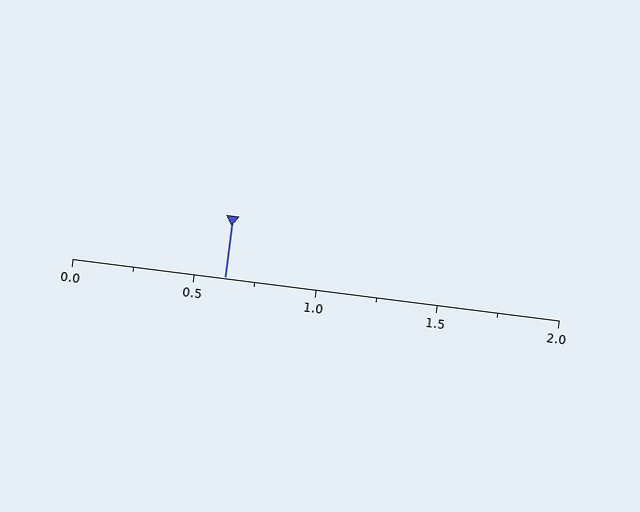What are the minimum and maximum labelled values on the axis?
The axis runs from 0.0 to 2.0.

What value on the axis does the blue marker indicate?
The marker indicates approximately 0.62.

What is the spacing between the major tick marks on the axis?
The major ticks are spaced 0.5 apart.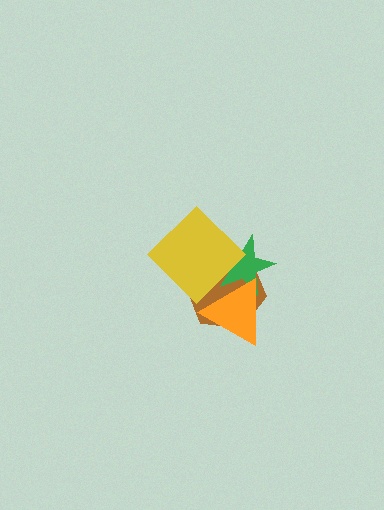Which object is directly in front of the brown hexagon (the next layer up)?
The green star is directly in front of the brown hexagon.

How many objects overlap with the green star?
3 objects overlap with the green star.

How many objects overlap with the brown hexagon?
3 objects overlap with the brown hexagon.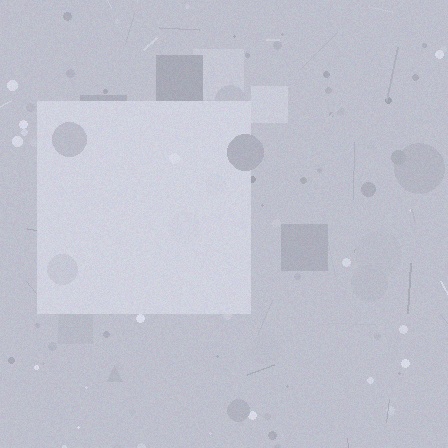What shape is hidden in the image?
A square is hidden in the image.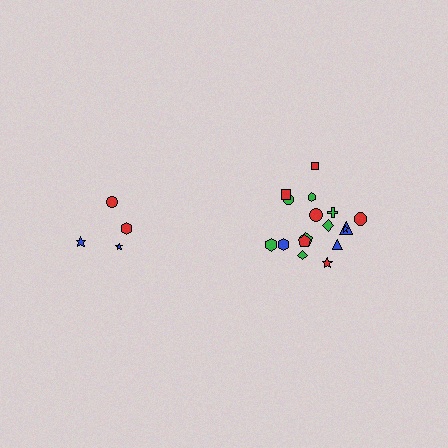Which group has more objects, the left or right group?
The right group.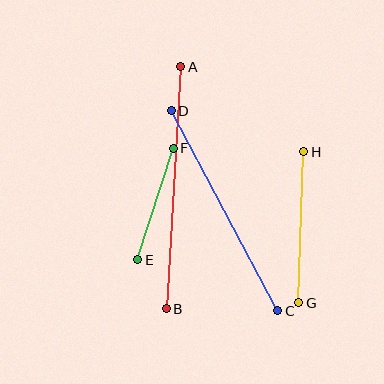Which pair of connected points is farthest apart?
Points A and B are farthest apart.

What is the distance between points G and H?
The distance is approximately 151 pixels.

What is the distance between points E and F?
The distance is approximately 117 pixels.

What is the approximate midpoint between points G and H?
The midpoint is at approximately (301, 227) pixels.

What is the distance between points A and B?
The distance is approximately 242 pixels.